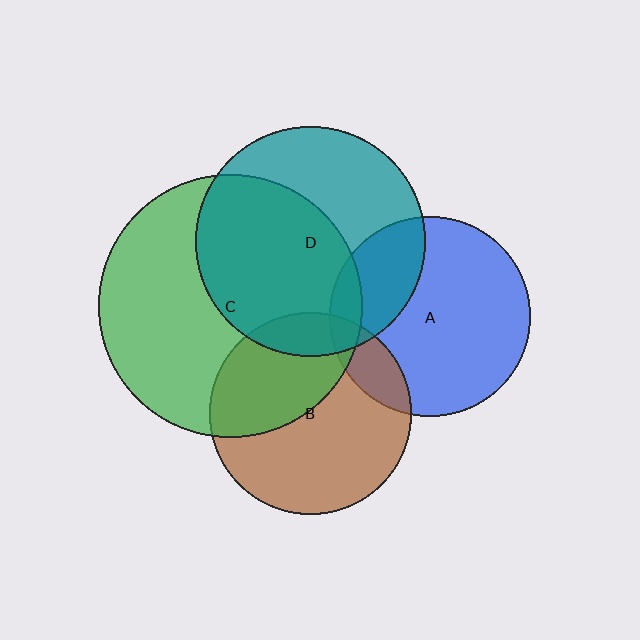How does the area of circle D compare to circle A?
Approximately 1.3 times.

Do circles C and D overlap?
Yes.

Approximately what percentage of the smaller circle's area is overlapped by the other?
Approximately 55%.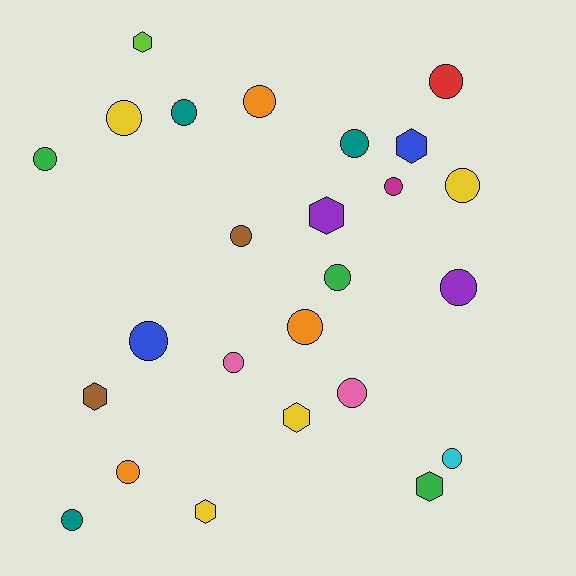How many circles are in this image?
There are 18 circles.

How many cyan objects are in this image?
There is 1 cyan object.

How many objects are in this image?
There are 25 objects.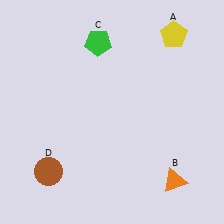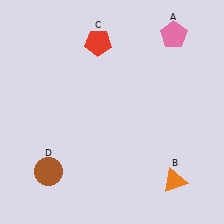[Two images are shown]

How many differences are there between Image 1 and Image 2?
There are 2 differences between the two images.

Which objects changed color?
A changed from yellow to pink. C changed from green to red.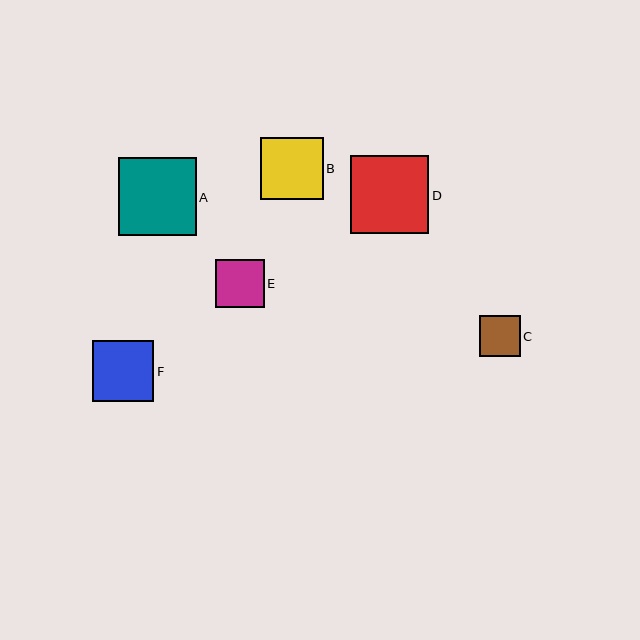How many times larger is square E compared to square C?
Square E is approximately 1.2 times the size of square C.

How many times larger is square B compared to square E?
Square B is approximately 1.3 times the size of square E.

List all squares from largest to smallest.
From largest to smallest: A, D, B, F, E, C.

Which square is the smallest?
Square C is the smallest with a size of approximately 41 pixels.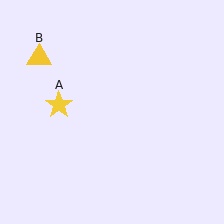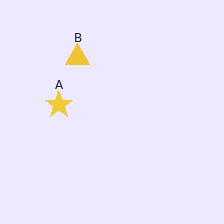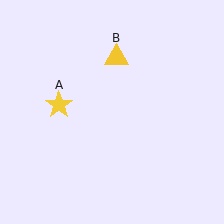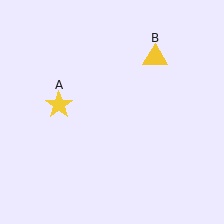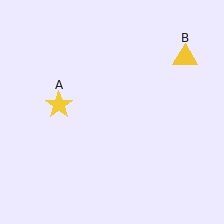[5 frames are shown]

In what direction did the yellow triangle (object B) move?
The yellow triangle (object B) moved right.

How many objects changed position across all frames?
1 object changed position: yellow triangle (object B).